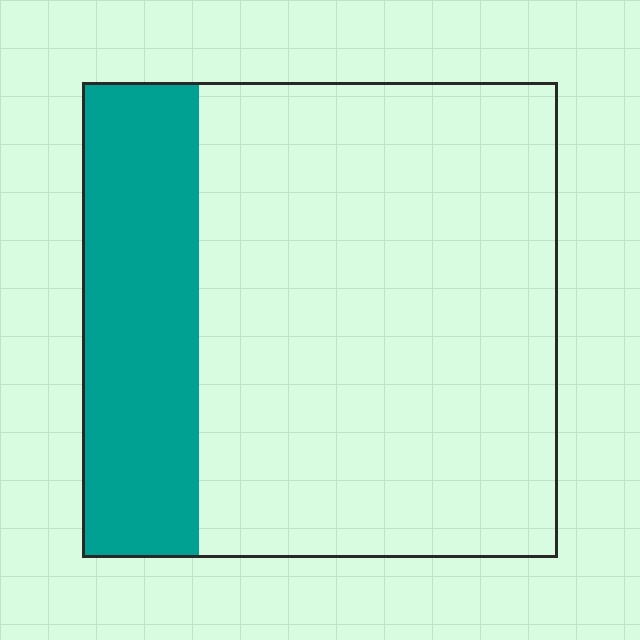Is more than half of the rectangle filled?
No.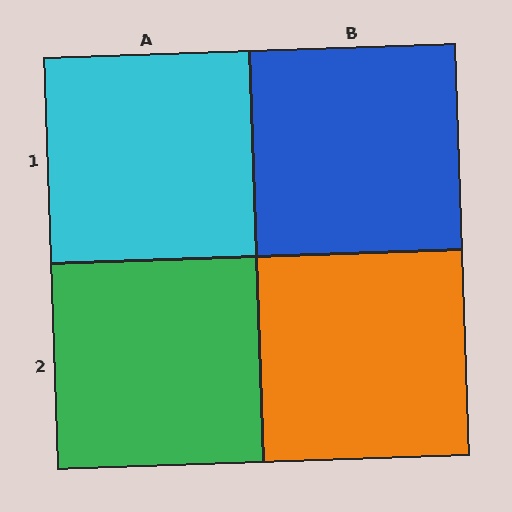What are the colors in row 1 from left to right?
Cyan, blue.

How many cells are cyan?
1 cell is cyan.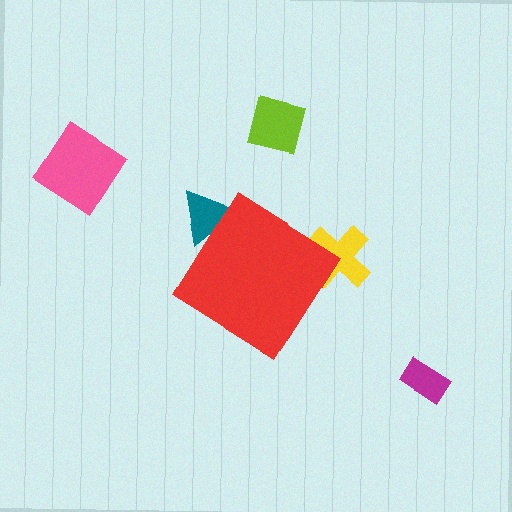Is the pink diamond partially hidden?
No, the pink diamond is fully visible.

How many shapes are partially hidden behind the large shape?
2 shapes are partially hidden.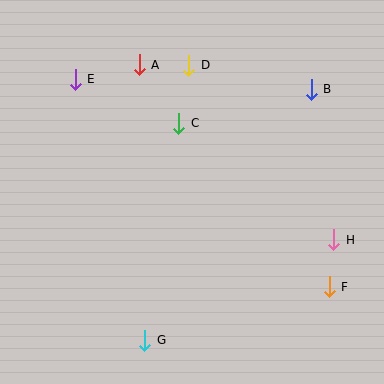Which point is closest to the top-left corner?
Point E is closest to the top-left corner.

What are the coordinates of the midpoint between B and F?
The midpoint between B and F is at (320, 188).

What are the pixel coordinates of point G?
Point G is at (145, 340).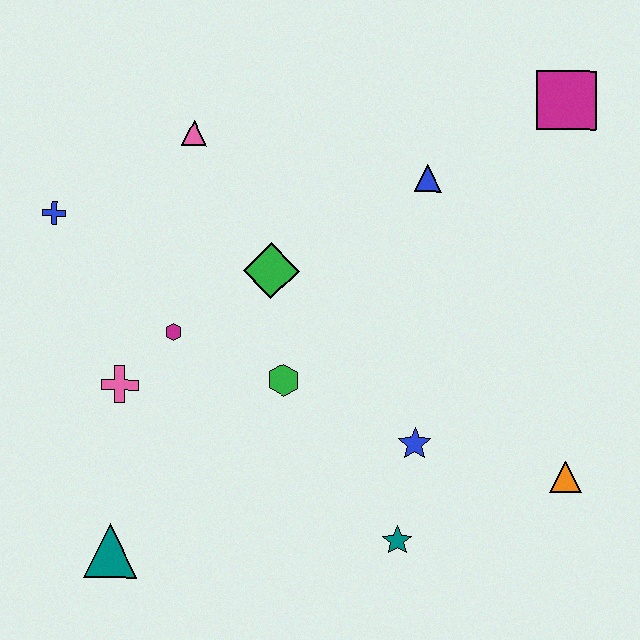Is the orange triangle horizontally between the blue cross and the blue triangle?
No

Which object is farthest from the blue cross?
The orange triangle is farthest from the blue cross.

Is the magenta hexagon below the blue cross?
Yes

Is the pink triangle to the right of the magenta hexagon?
Yes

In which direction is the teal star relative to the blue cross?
The teal star is to the right of the blue cross.